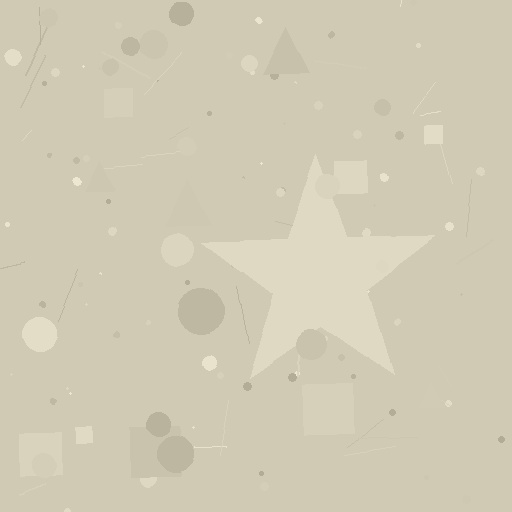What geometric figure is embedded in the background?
A star is embedded in the background.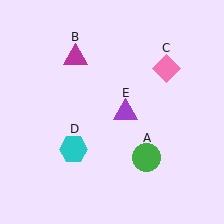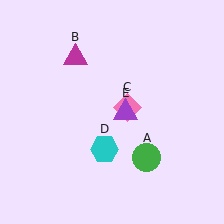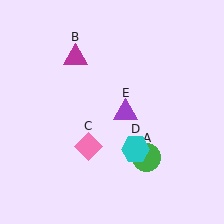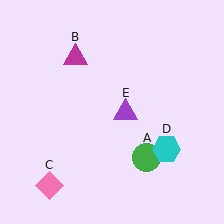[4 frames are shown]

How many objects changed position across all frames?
2 objects changed position: pink diamond (object C), cyan hexagon (object D).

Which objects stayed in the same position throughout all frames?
Green circle (object A) and magenta triangle (object B) and purple triangle (object E) remained stationary.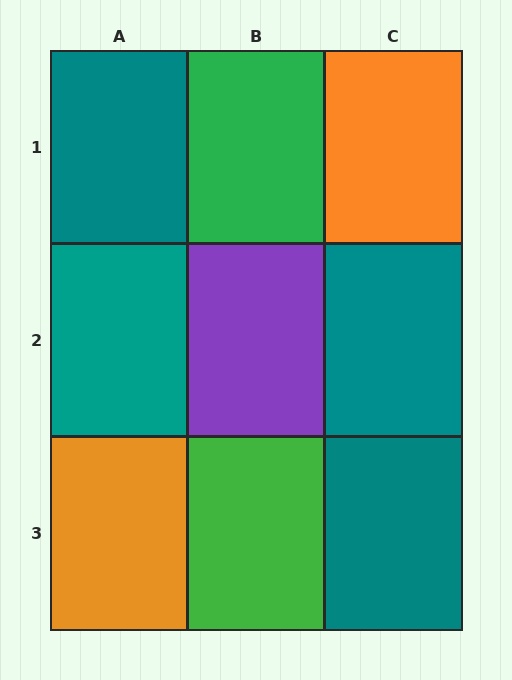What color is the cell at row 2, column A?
Teal.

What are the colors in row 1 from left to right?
Teal, green, orange.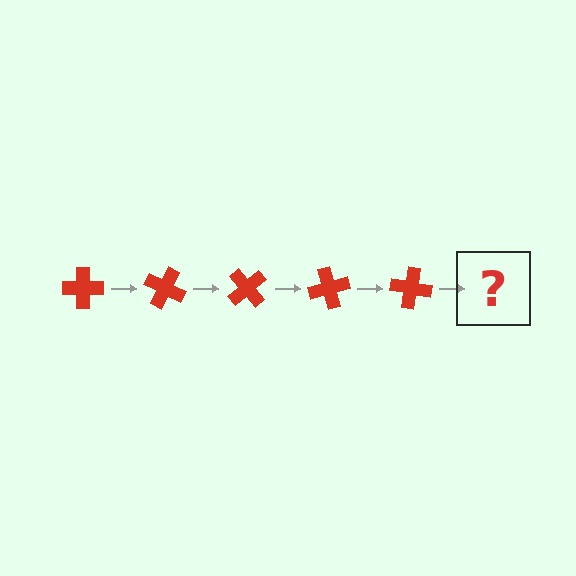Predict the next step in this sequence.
The next step is a red cross rotated 125 degrees.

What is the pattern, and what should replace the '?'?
The pattern is that the cross rotates 25 degrees each step. The '?' should be a red cross rotated 125 degrees.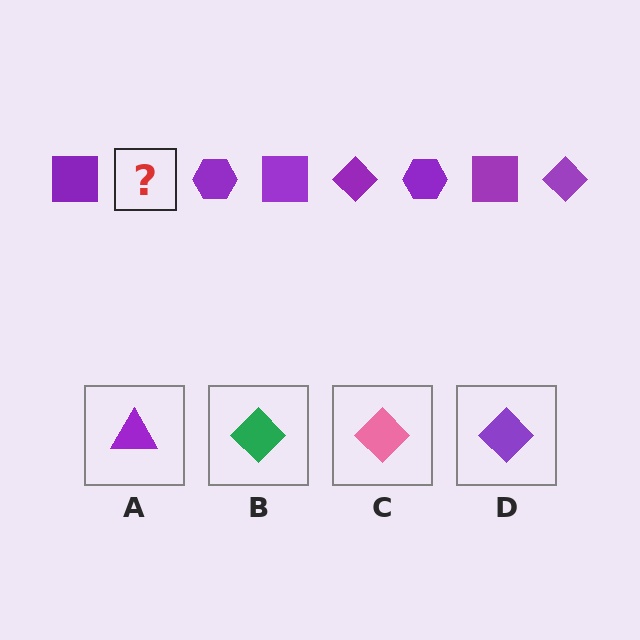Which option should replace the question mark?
Option D.